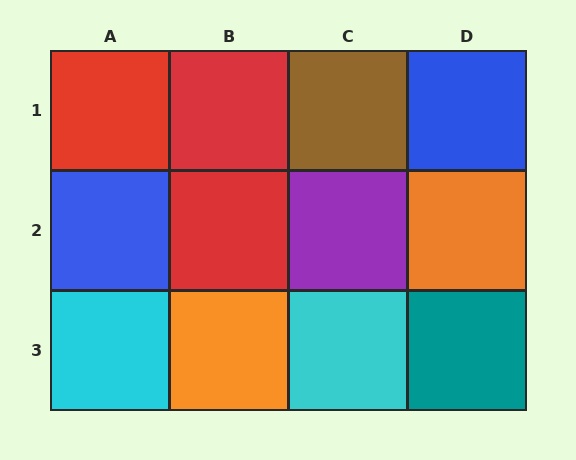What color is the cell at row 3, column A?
Cyan.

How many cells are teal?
1 cell is teal.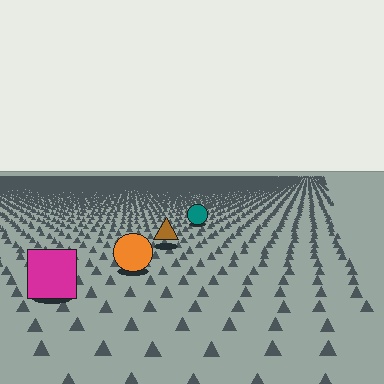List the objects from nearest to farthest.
From nearest to farthest: the magenta square, the orange circle, the brown triangle, the teal circle.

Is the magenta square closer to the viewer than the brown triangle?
Yes. The magenta square is closer — you can tell from the texture gradient: the ground texture is coarser near it.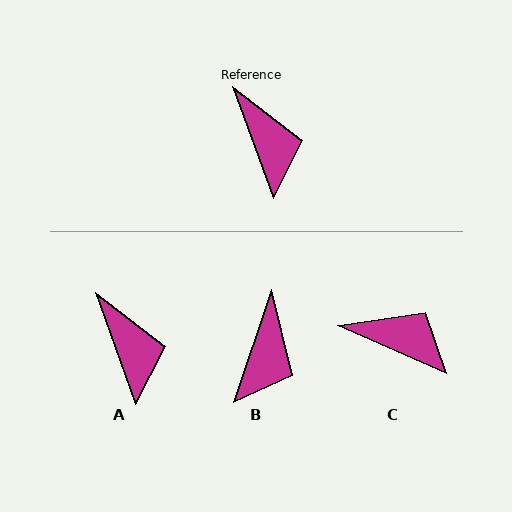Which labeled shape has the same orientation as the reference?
A.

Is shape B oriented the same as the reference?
No, it is off by about 39 degrees.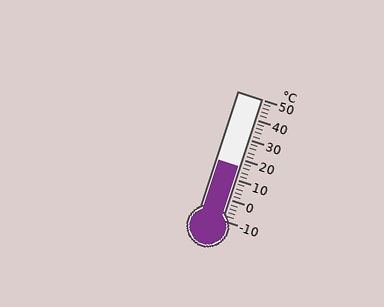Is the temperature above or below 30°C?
The temperature is below 30°C.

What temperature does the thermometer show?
The thermometer shows approximately 16°C.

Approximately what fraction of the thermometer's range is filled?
The thermometer is filled to approximately 45% of its range.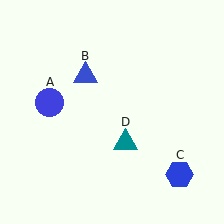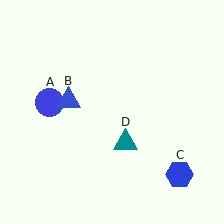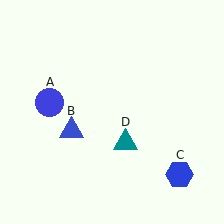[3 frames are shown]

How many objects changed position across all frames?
1 object changed position: blue triangle (object B).